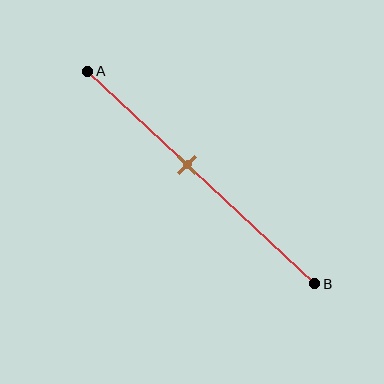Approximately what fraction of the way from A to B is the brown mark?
The brown mark is approximately 45% of the way from A to B.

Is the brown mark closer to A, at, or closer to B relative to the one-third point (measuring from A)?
The brown mark is closer to point B than the one-third point of segment AB.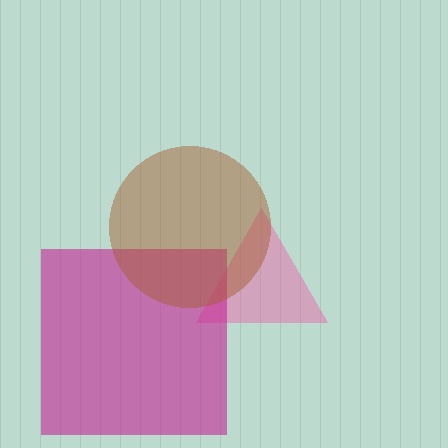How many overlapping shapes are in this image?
There are 3 overlapping shapes in the image.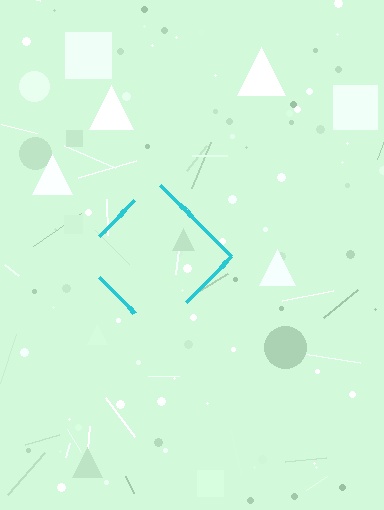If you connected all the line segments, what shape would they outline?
They would outline a diamond.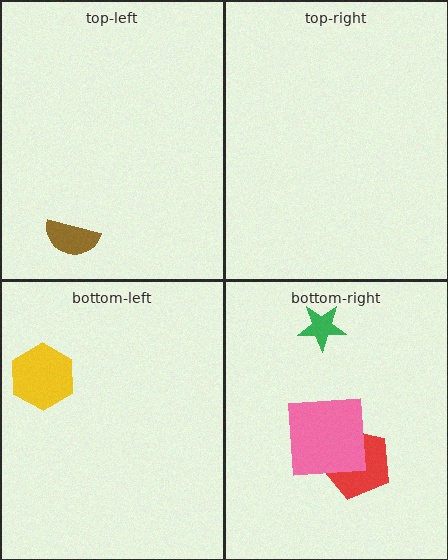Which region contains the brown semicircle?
The top-left region.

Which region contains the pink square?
The bottom-right region.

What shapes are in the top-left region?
The brown semicircle.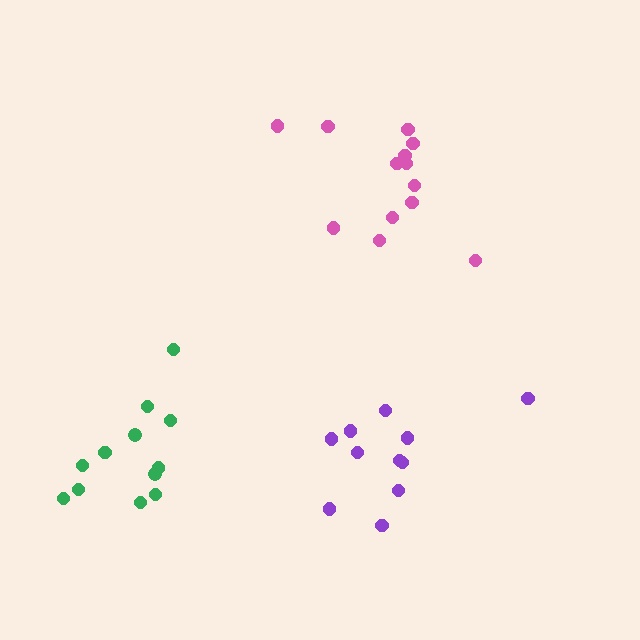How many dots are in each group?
Group 1: 11 dots, Group 2: 13 dots, Group 3: 12 dots (36 total).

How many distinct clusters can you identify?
There are 3 distinct clusters.